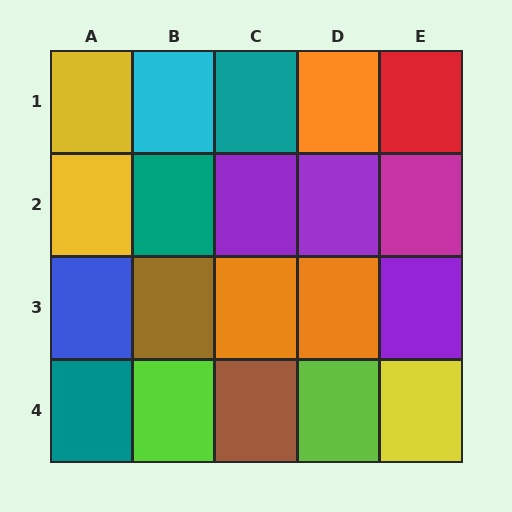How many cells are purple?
3 cells are purple.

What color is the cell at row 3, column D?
Orange.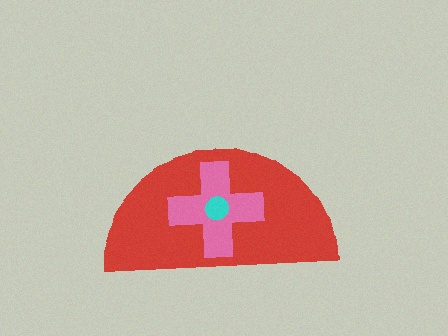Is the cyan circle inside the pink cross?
Yes.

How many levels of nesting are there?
3.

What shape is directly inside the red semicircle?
The pink cross.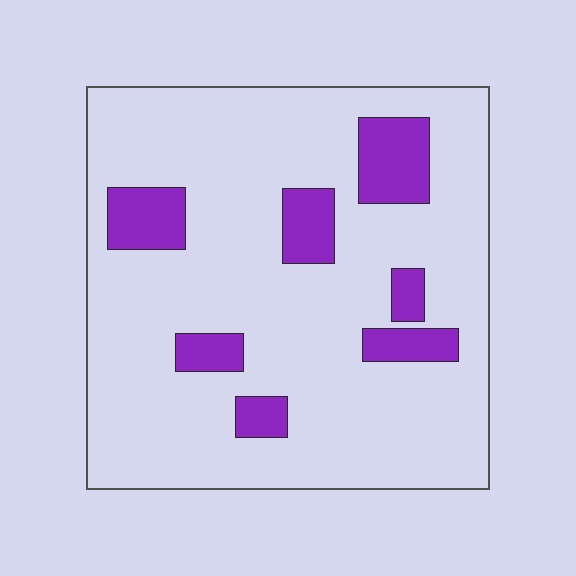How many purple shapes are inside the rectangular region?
7.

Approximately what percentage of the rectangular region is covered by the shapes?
Approximately 15%.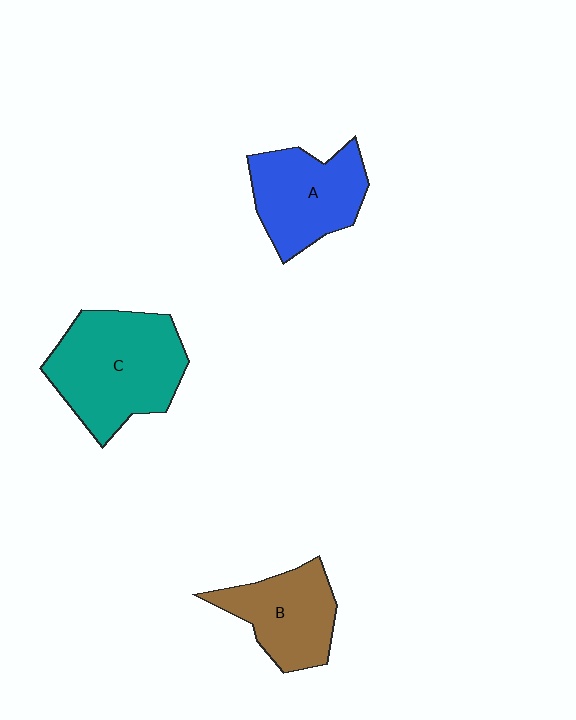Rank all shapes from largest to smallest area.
From largest to smallest: C (teal), A (blue), B (brown).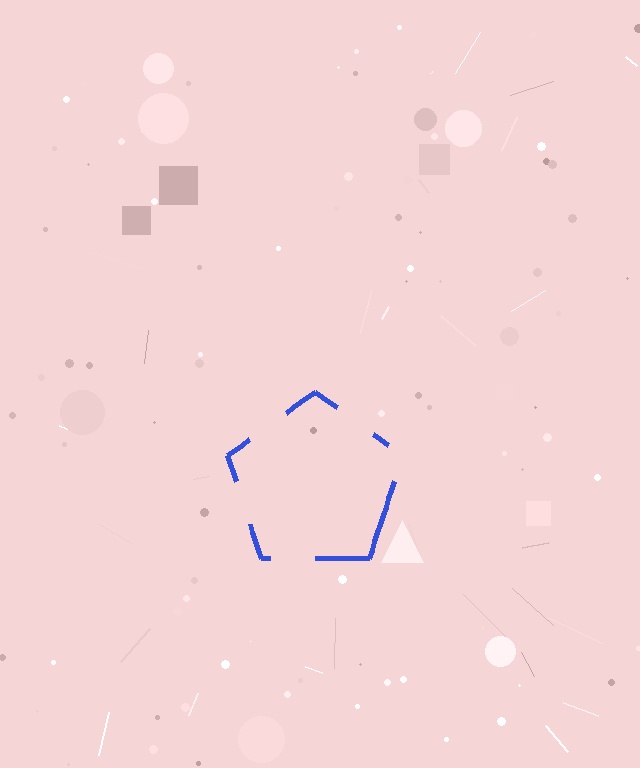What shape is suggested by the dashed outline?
The dashed outline suggests a pentagon.